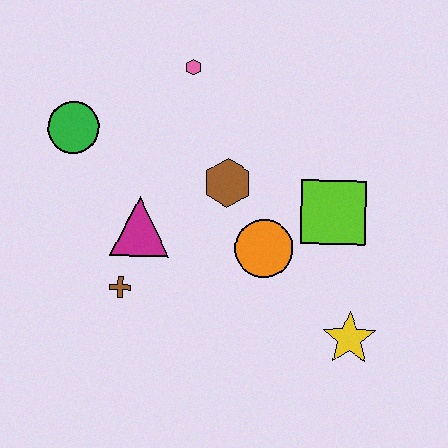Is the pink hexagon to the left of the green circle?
No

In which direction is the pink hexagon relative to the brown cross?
The pink hexagon is above the brown cross.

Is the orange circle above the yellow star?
Yes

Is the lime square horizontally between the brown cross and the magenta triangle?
No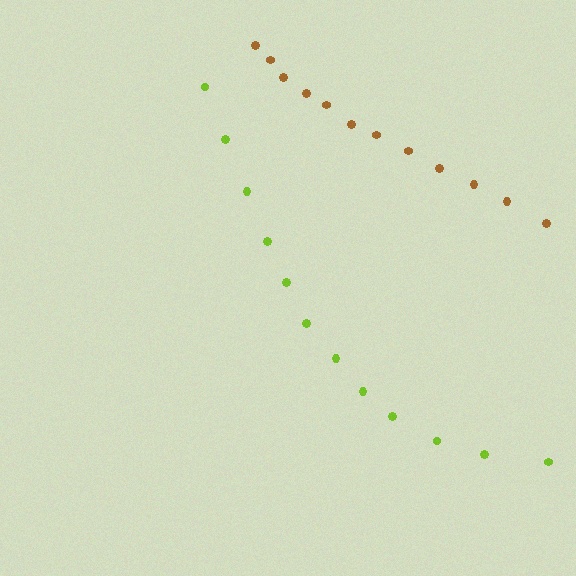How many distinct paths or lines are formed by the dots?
There are 2 distinct paths.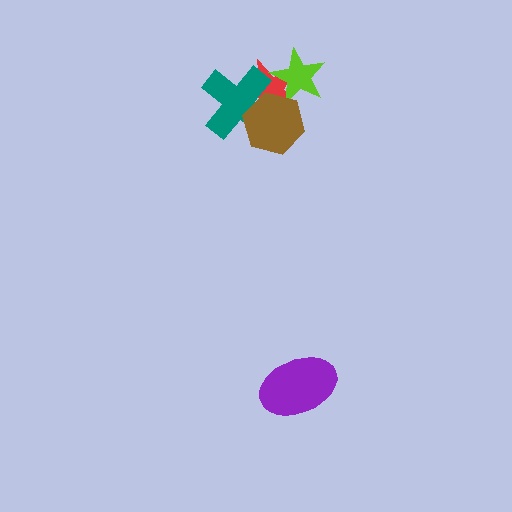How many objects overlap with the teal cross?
2 objects overlap with the teal cross.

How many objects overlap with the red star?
3 objects overlap with the red star.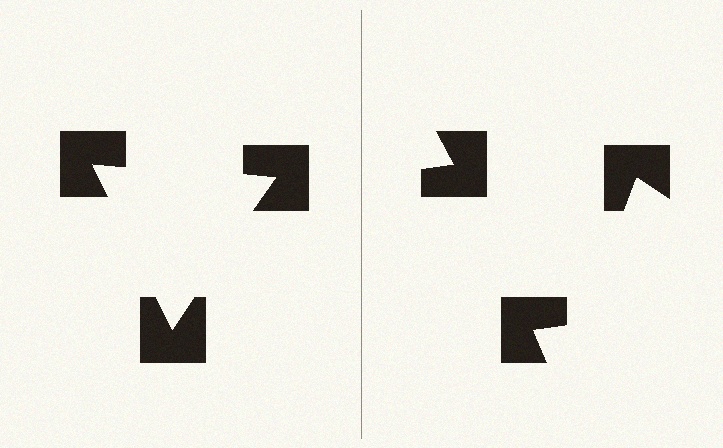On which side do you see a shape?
An illusory triangle appears on the left side. On the right side the wedge cuts are rotated, so no coherent shape forms.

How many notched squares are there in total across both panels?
6 — 3 on each side.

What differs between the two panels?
The notched squares are positioned identically on both sides; only the wedge orientations differ. On the left they align to a triangle; on the right they are misaligned.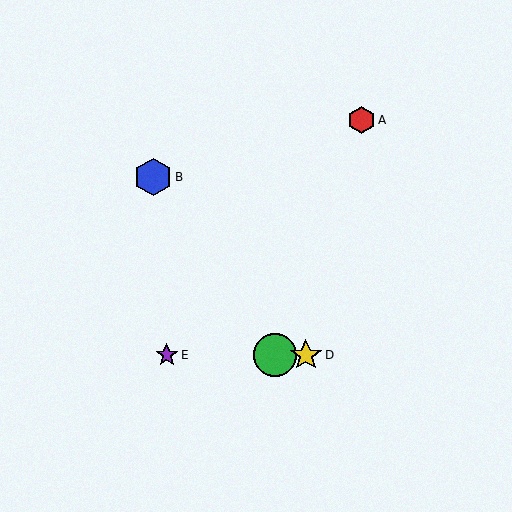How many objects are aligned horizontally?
3 objects (C, D, E) are aligned horizontally.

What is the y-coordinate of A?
Object A is at y≈120.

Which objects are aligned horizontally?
Objects C, D, E are aligned horizontally.